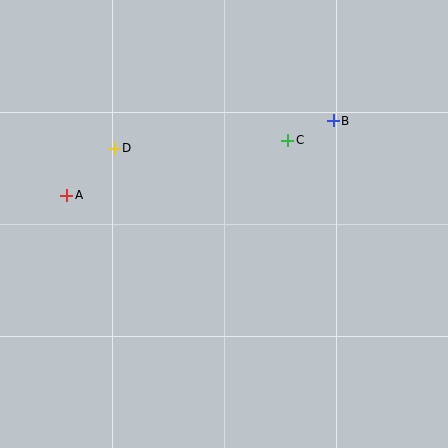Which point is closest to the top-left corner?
Point D is closest to the top-left corner.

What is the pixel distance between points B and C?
The distance between B and C is 49 pixels.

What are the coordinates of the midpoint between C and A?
The midpoint between C and A is at (177, 168).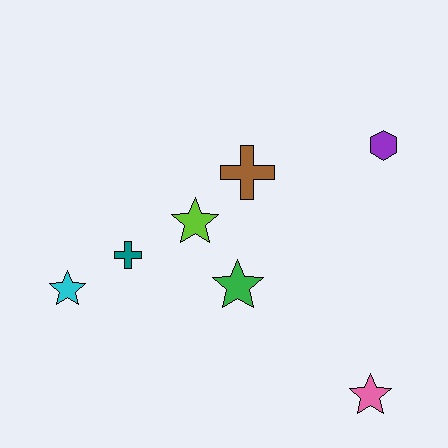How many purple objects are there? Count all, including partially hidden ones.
There is 1 purple object.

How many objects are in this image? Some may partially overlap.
There are 7 objects.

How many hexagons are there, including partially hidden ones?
There is 1 hexagon.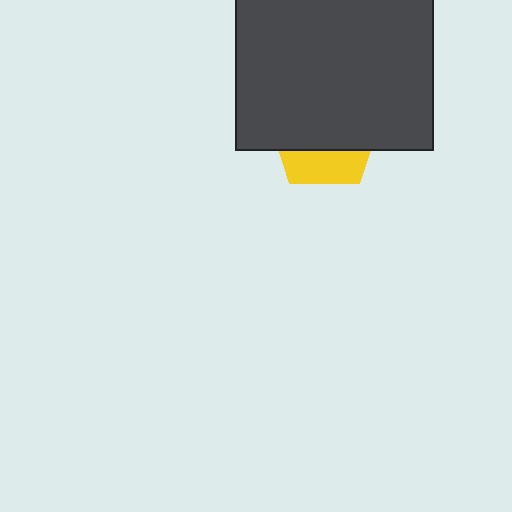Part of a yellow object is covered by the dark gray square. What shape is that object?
It is a pentagon.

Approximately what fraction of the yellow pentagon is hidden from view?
Roughly 69% of the yellow pentagon is hidden behind the dark gray square.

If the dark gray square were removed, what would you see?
You would see the complete yellow pentagon.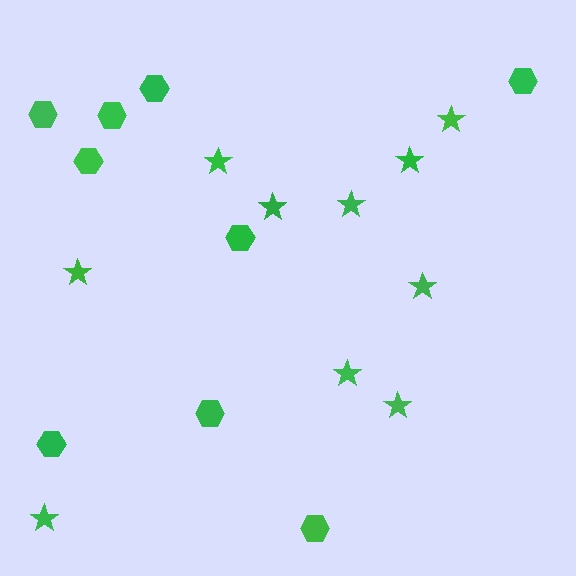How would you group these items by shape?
There are 2 groups: one group of hexagons (9) and one group of stars (10).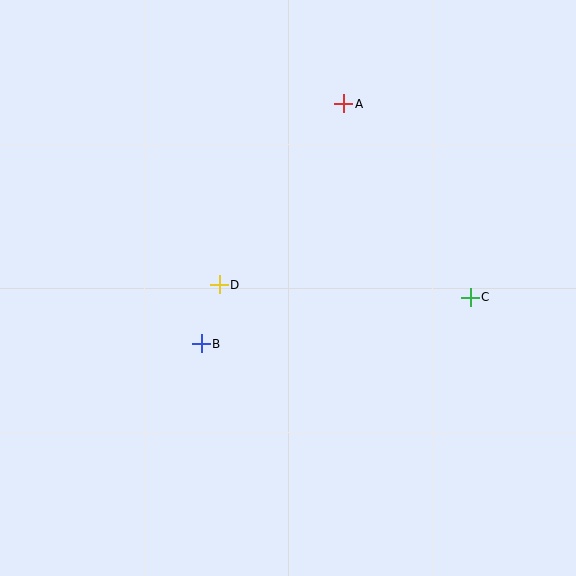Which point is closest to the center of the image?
Point D at (219, 285) is closest to the center.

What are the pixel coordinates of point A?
Point A is at (344, 104).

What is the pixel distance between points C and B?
The distance between C and B is 273 pixels.